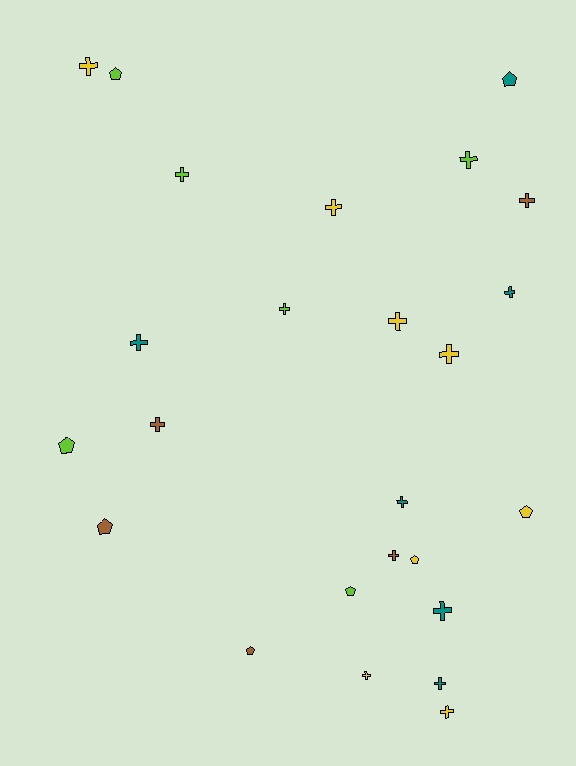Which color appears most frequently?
Yellow, with 8 objects.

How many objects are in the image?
There are 25 objects.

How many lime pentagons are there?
There are 3 lime pentagons.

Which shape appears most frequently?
Cross, with 17 objects.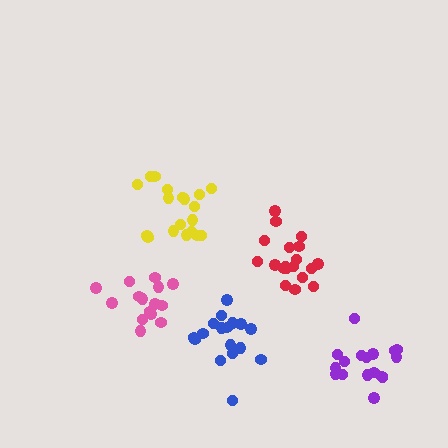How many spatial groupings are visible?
There are 5 spatial groupings.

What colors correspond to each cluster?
The clusters are colored: pink, yellow, blue, purple, red.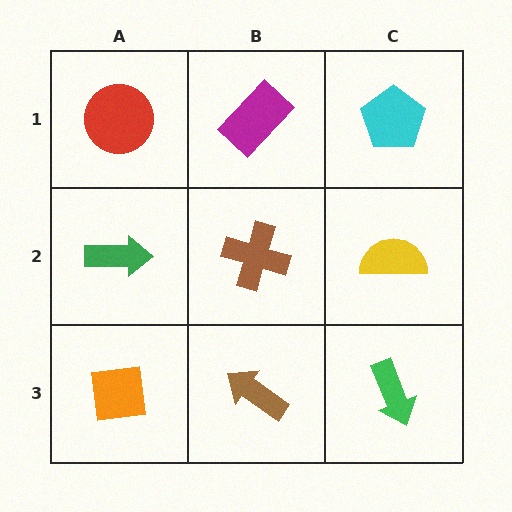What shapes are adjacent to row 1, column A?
A green arrow (row 2, column A), a magenta rectangle (row 1, column B).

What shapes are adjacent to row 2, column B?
A magenta rectangle (row 1, column B), a brown arrow (row 3, column B), a green arrow (row 2, column A), a yellow semicircle (row 2, column C).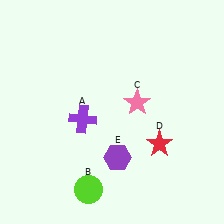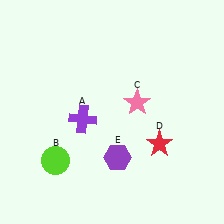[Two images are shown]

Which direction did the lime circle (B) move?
The lime circle (B) moved left.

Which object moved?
The lime circle (B) moved left.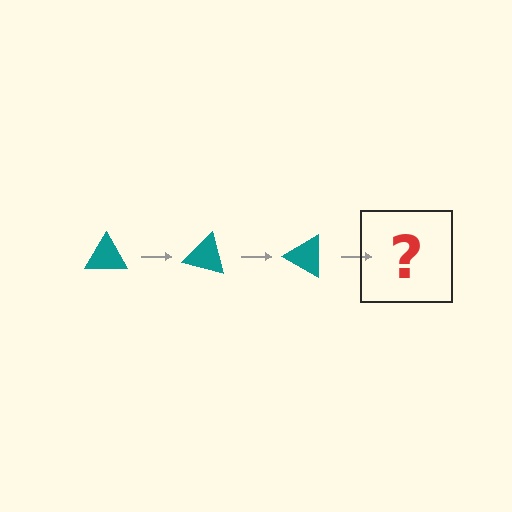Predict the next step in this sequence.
The next step is a teal triangle rotated 45 degrees.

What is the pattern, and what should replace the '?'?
The pattern is that the triangle rotates 15 degrees each step. The '?' should be a teal triangle rotated 45 degrees.